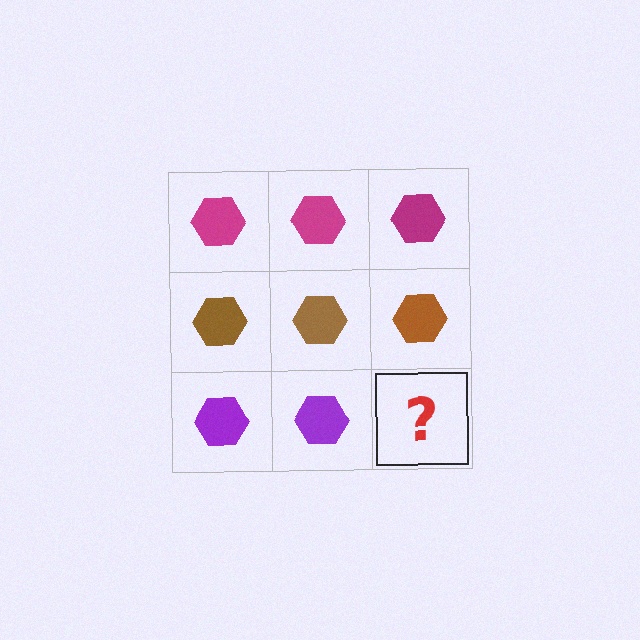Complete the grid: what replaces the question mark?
The question mark should be replaced with a purple hexagon.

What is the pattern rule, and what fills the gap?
The rule is that each row has a consistent color. The gap should be filled with a purple hexagon.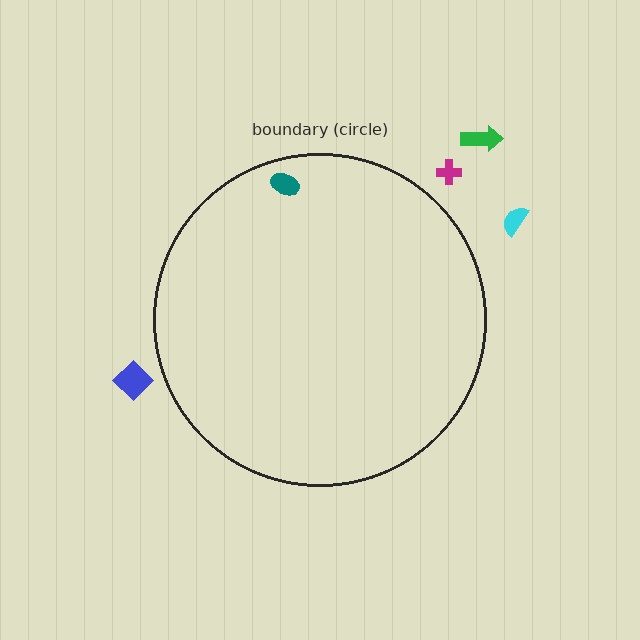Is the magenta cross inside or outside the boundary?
Outside.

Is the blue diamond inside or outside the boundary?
Outside.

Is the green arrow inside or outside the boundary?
Outside.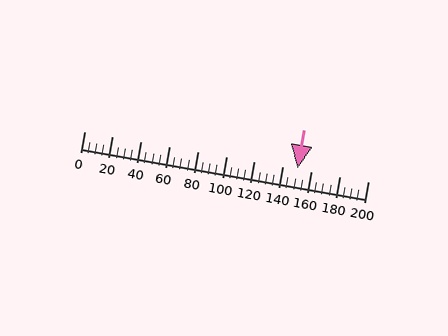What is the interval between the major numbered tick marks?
The major tick marks are spaced 20 units apart.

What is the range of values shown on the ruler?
The ruler shows values from 0 to 200.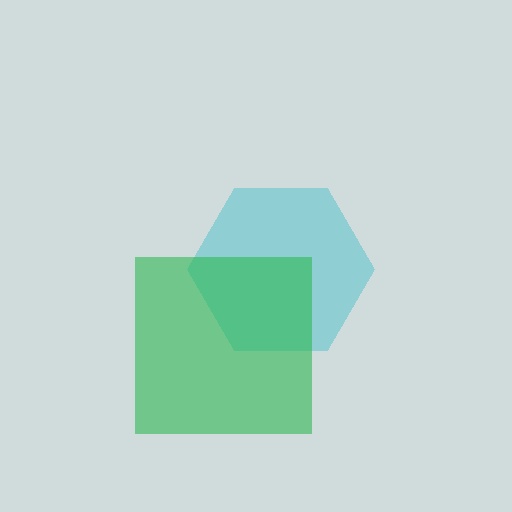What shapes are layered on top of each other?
The layered shapes are: a cyan hexagon, a green square.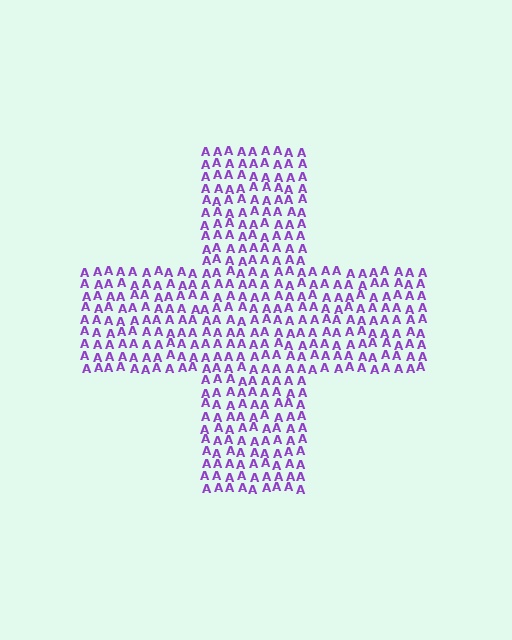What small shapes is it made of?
It is made of small letter A's.